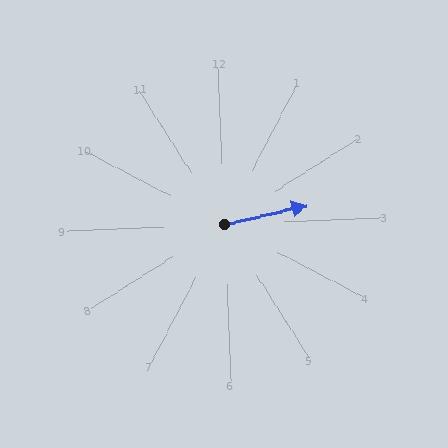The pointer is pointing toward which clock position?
Roughly 3 o'clock.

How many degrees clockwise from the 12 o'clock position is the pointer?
Approximately 80 degrees.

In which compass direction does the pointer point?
East.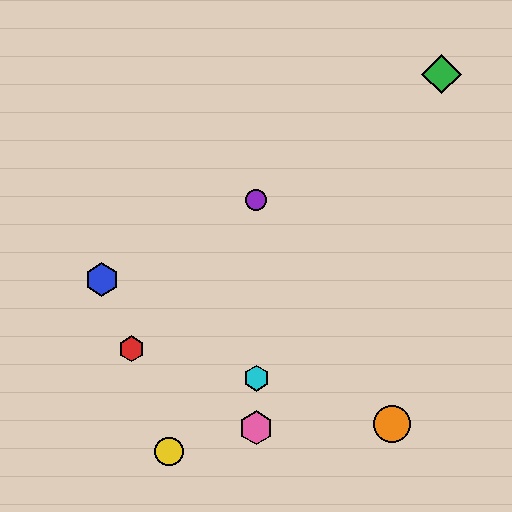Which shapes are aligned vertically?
The purple circle, the cyan hexagon, the pink hexagon are aligned vertically.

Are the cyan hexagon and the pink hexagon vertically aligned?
Yes, both are at x≈256.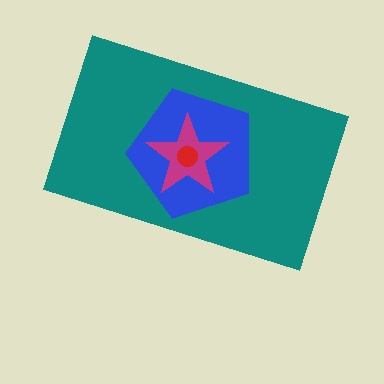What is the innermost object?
The red circle.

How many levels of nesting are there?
4.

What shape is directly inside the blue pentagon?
The magenta star.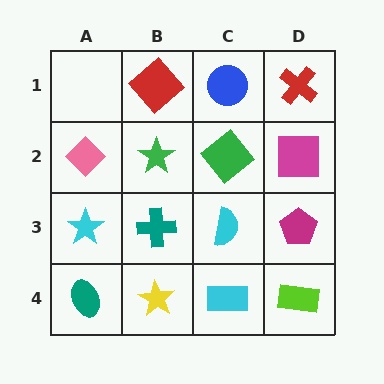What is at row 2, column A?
A pink diamond.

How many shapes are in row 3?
4 shapes.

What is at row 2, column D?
A magenta square.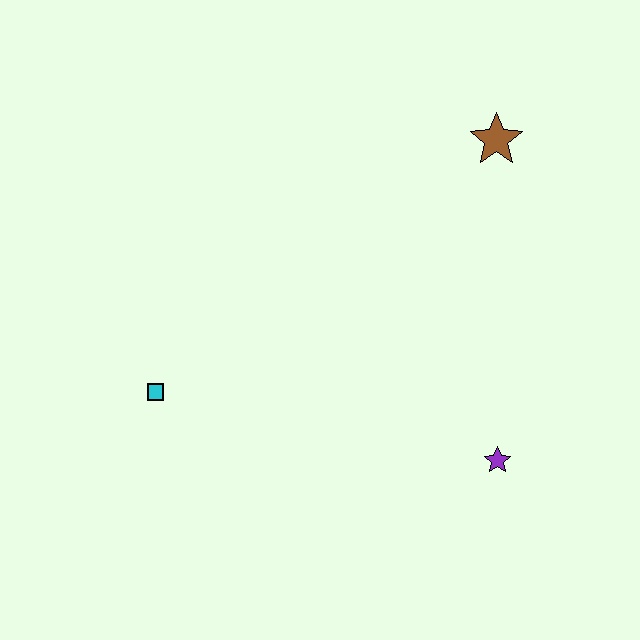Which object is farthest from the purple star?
The cyan square is farthest from the purple star.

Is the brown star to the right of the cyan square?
Yes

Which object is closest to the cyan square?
The purple star is closest to the cyan square.